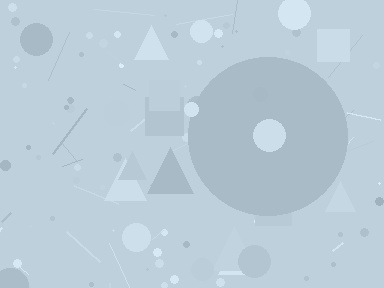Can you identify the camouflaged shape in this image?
The camouflaged shape is a circle.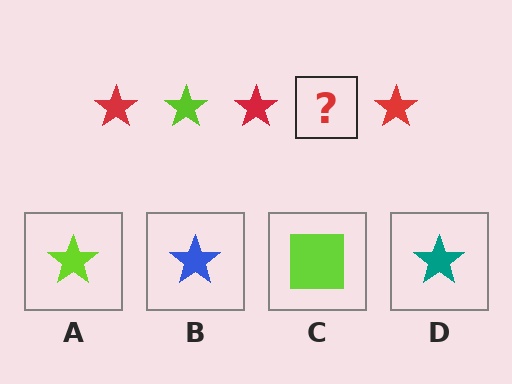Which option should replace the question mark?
Option A.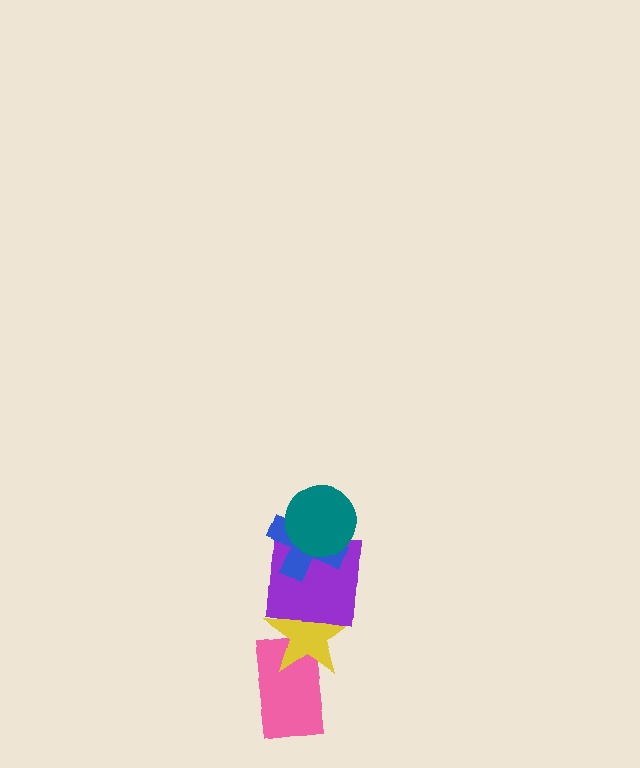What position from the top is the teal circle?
The teal circle is 1st from the top.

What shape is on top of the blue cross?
The teal circle is on top of the blue cross.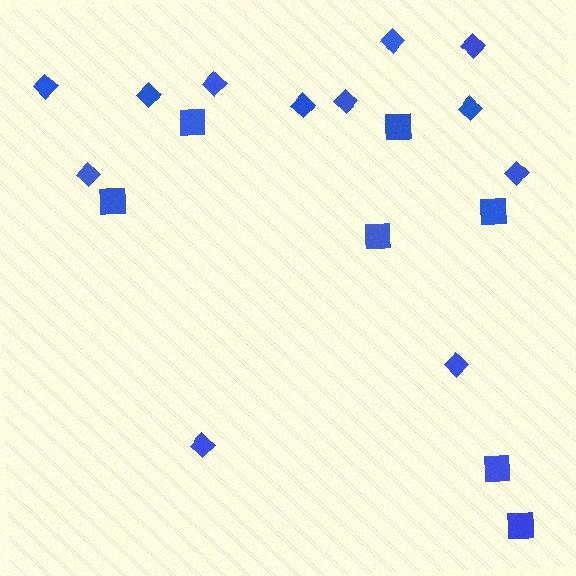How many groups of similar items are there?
There are 2 groups: one group of squares (7) and one group of diamonds (12).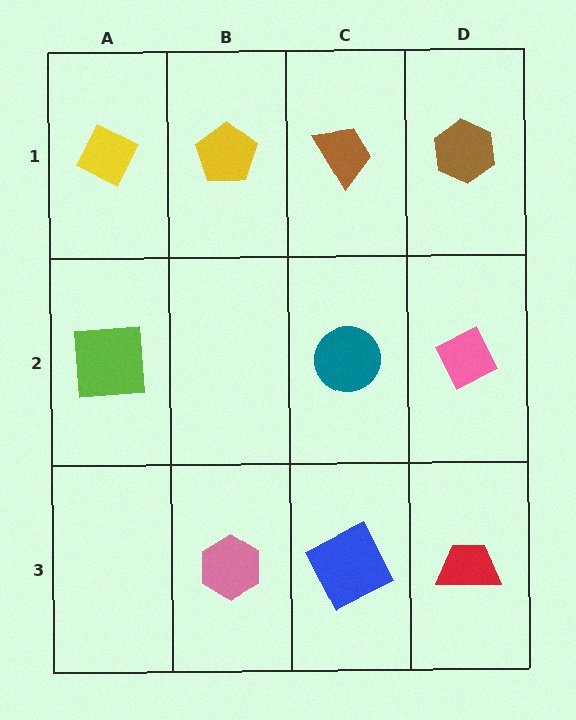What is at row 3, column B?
A pink hexagon.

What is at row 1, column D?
A brown hexagon.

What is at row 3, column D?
A red trapezoid.